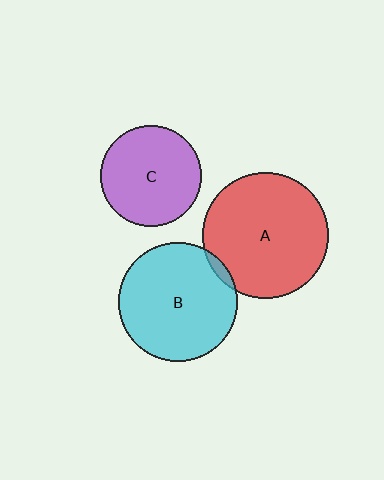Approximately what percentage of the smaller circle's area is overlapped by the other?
Approximately 5%.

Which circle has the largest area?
Circle A (red).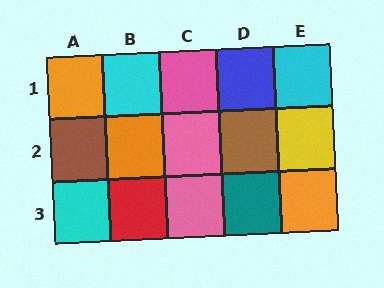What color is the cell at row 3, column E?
Orange.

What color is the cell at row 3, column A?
Cyan.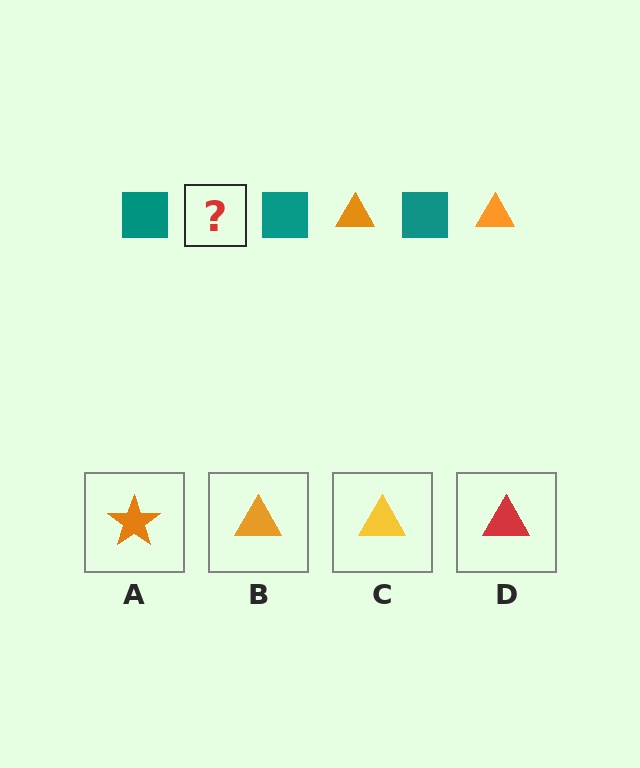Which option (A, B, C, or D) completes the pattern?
B.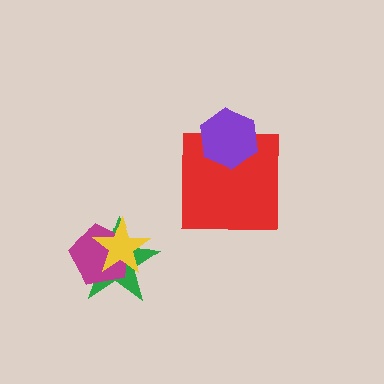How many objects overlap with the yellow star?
2 objects overlap with the yellow star.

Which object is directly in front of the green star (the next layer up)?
The magenta pentagon is directly in front of the green star.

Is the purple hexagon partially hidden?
No, no other shape covers it.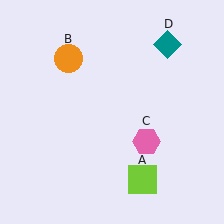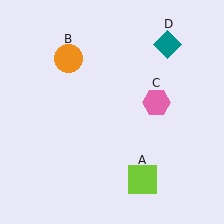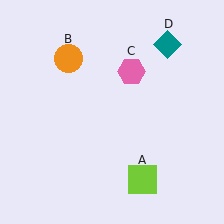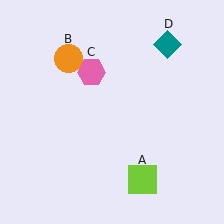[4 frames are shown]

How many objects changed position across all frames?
1 object changed position: pink hexagon (object C).